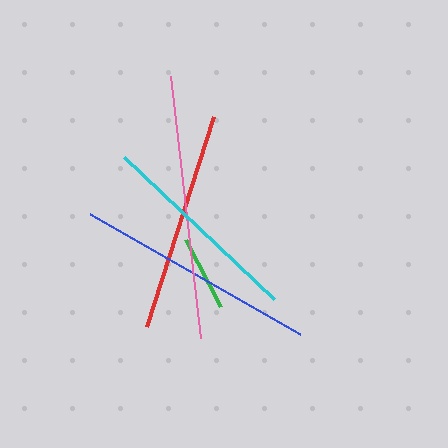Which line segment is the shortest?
The green line is the shortest at approximately 76 pixels.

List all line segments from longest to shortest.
From longest to shortest: pink, blue, red, cyan, green.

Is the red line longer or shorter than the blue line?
The blue line is longer than the red line.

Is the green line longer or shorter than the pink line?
The pink line is longer than the green line.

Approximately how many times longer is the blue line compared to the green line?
The blue line is approximately 3.2 times the length of the green line.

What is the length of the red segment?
The red segment is approximately 220 pixels long.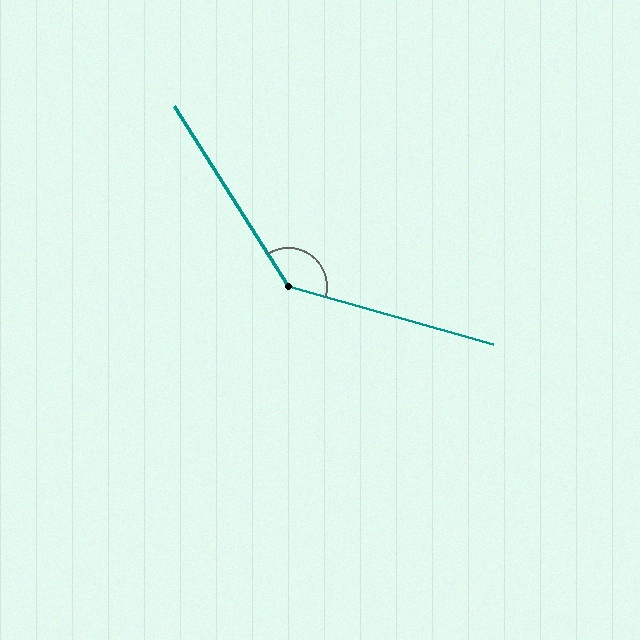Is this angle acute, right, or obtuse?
It is obtuse.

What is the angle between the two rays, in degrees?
Approximately 138 degrees.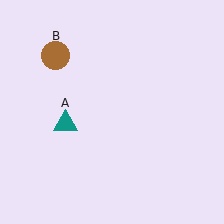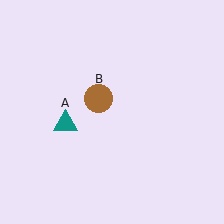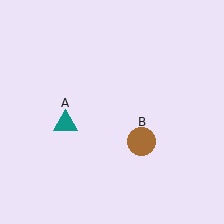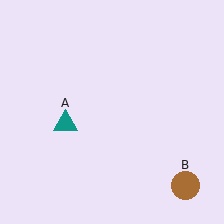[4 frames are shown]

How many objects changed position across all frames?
1 object changed position: brown circle (object B).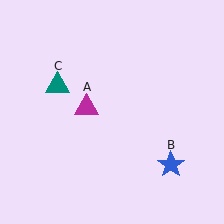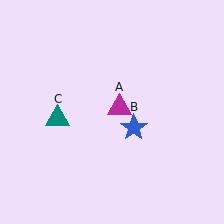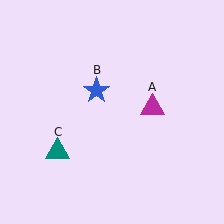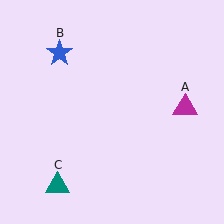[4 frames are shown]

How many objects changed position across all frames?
3 objects changed position: magenta triangle (object A), blue star (object B), teal triangle (object C).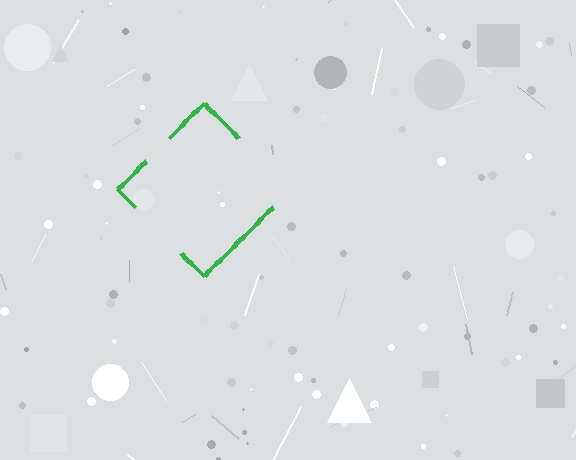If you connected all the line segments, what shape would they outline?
They would outline a diamond.